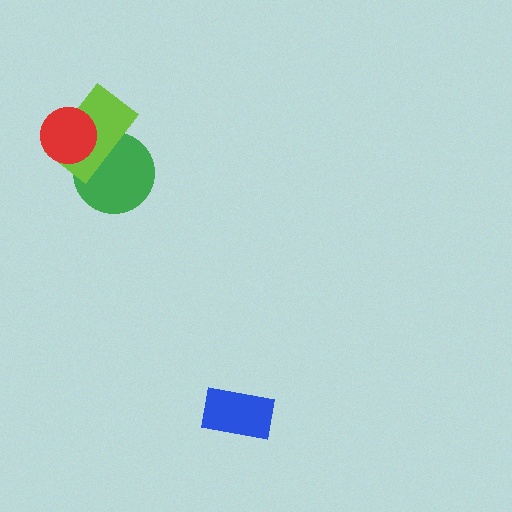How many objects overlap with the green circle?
2 objects overlap with the green circle.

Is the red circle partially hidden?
No, no other shape covers it.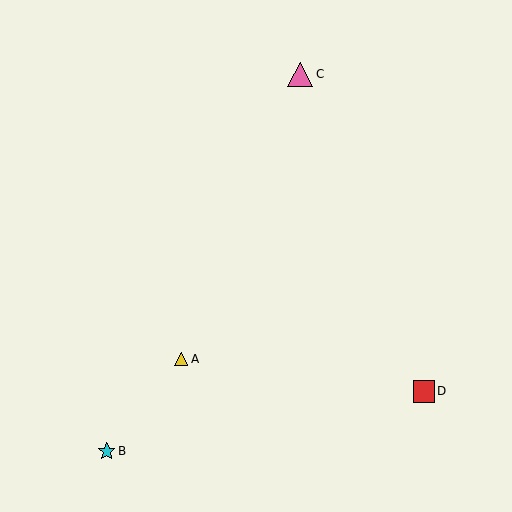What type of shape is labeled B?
Shape B is a cyan star.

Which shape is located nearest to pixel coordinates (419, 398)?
The red square (labeled D) at (424, 392) is nearest to that location.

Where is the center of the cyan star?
The center of the cyan star is at (107, 451).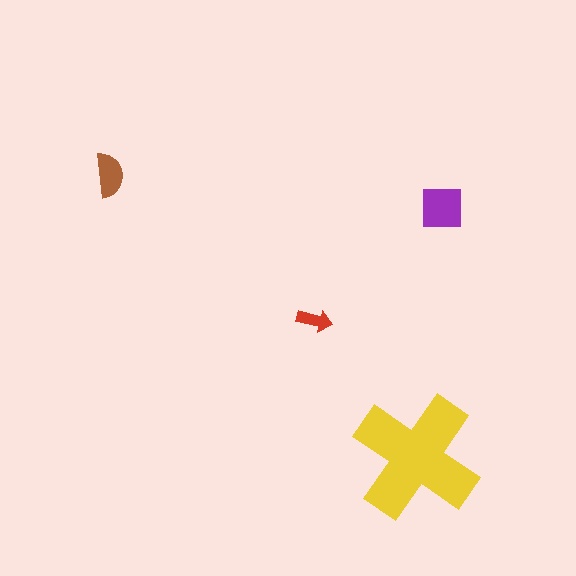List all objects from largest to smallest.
The yellow cross, the purple square, the brown semicircle, the red arrow.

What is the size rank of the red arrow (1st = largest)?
4th.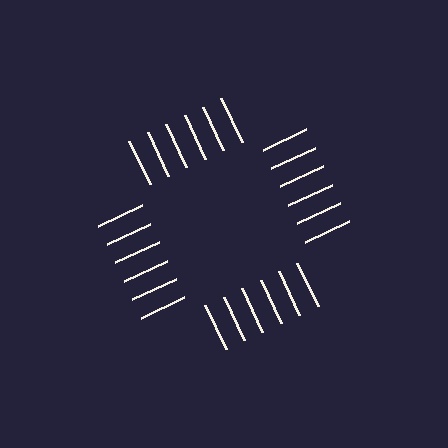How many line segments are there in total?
24 — 6 along each of the 4 edges.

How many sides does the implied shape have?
4 sides — the line-ends trace a square.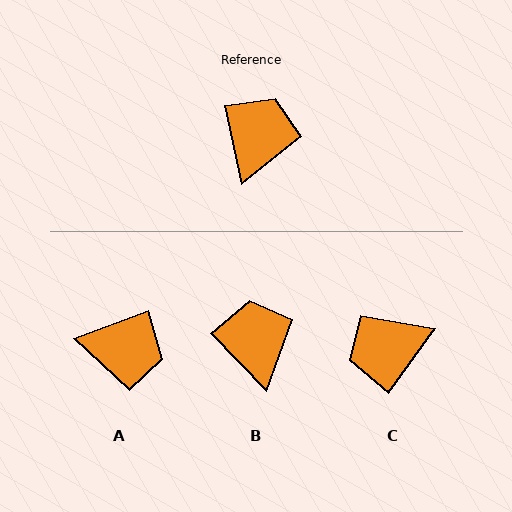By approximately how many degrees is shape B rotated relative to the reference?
Approximately 32 degrees counter-clockwise.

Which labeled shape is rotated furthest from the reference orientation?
C, about 132 degrees away.